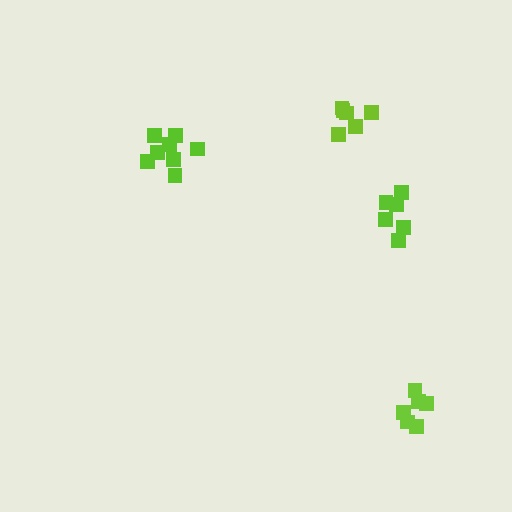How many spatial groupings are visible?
There are 4 spatial groupings.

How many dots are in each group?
Group 1: 8 dots, Group 2: 6 dots, Group 3: 7 dots, Group 4: 6 dots (27 total).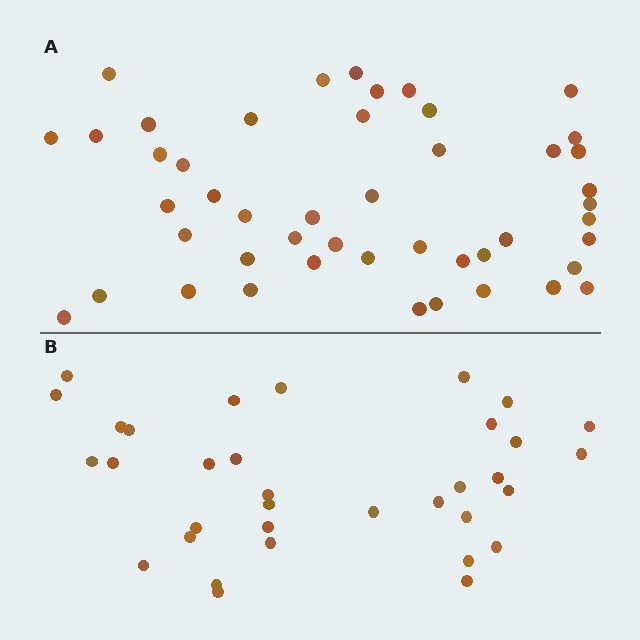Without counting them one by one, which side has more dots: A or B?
Region A (the top region) has more dots.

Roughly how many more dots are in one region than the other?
Region A has approximately 15 more dots than region B.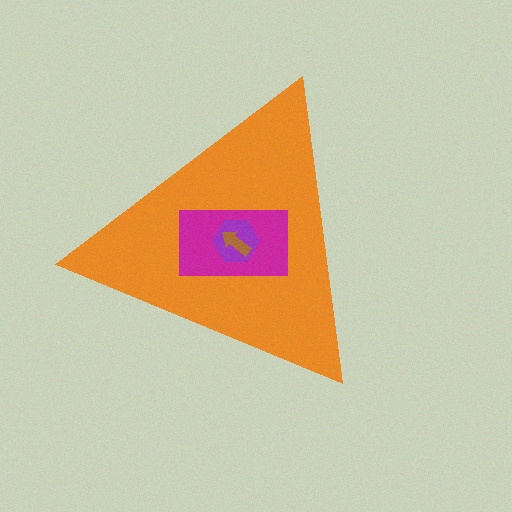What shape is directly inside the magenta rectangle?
The purple hexagon.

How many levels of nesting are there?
4.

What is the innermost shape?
The brown arrow.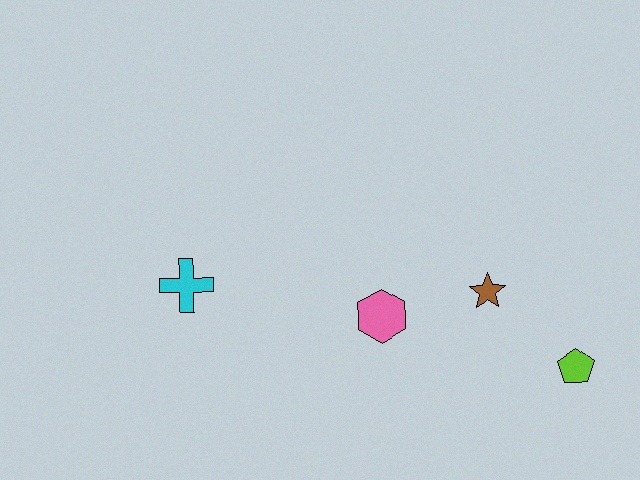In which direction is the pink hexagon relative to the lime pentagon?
The pink hexagon is to the left of the lime pentagon.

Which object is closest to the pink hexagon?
The brown star is closest to the pink hexagon.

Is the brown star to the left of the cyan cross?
No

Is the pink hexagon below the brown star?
Yes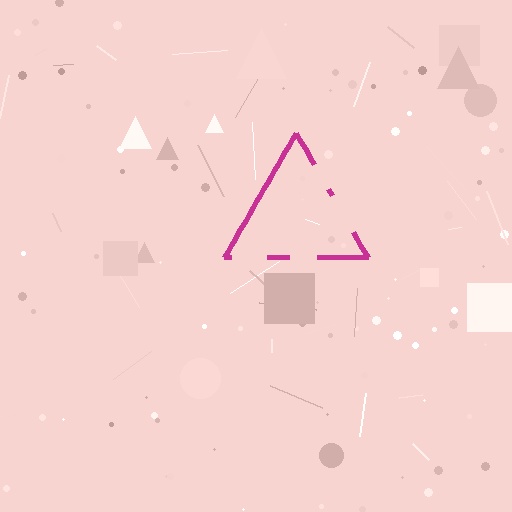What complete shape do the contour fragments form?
The contour fragments form a triangle.